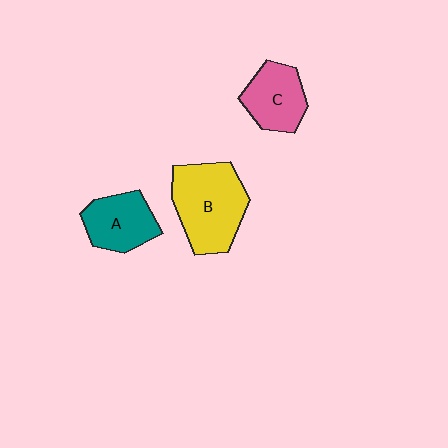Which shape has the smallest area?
Shape C (pink).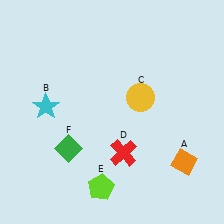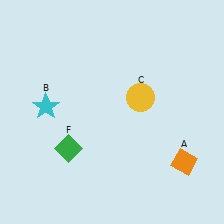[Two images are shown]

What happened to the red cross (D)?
The red cross (D) was removed in Image 2. It was in the bottom-right area of Image 1.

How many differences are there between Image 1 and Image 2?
There are 2 differences between the two images.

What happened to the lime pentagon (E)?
The lime pentagon (E) was removed in Image 2. It was in the bottom-left area of Image 1.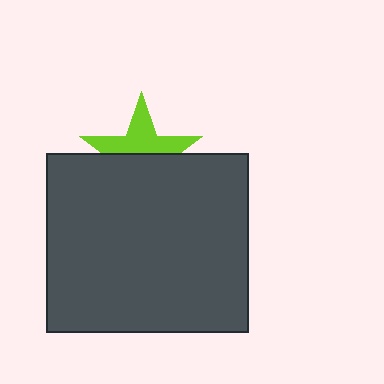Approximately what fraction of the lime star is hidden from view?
Roughly 50% of the lime star is hidden behind the dark gray rectangle.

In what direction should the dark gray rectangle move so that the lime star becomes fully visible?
The dark gray rectangle should move down. That is the shortest direction to clear the overlap and leave the lime star fully visible.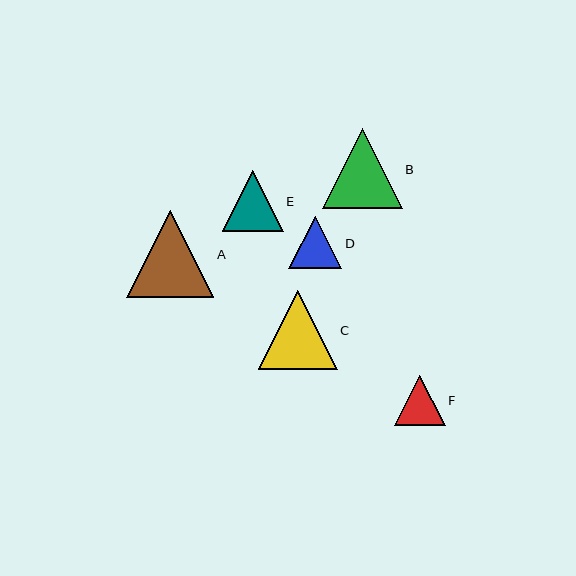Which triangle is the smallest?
Triangle F is the smallest with a size of approximately 50 pixels.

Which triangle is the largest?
Triangle A is the largest with a size of approximately 87 pixels.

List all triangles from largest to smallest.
From largest to smallest: A, B, C, E, D, F.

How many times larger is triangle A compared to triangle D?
Triangle A is approximately 1.6 times the size of triangle D.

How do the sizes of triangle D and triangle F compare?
Triangle D and triangle F are approximately the same size.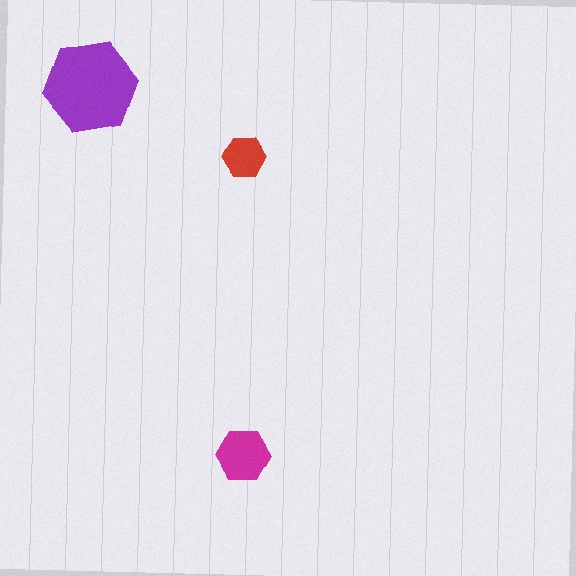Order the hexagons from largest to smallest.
the purple one, the magenta one, the red one.